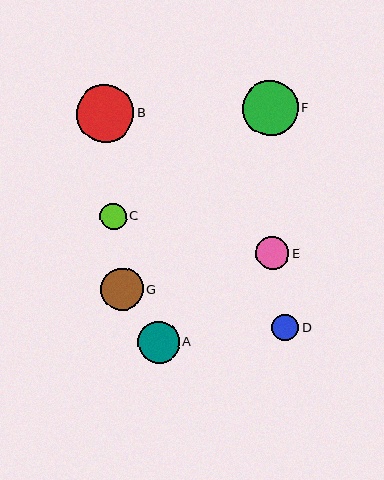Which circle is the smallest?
Circle C is the smallest with a size of approximately 27 pixels.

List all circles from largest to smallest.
From largest to smallest: B, F, G, A, E, D, C.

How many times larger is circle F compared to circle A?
Circle F is approximately 1.3 times the size of circle A.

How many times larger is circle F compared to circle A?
Circle F is approximately 1.3 times the size of circle A.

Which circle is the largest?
Circle B is the largest with a size of approximately 58 pixels.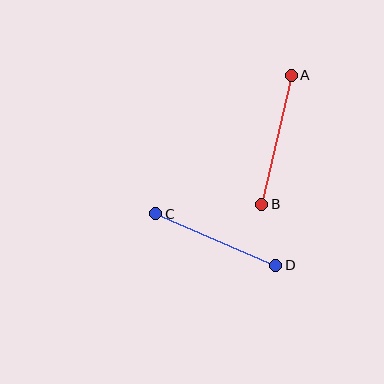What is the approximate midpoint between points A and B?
The midpoint is at approximately (276, 140) pixels.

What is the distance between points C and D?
The distance is approximately 131 pixels.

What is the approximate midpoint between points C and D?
The midpoint is at approximately (216, 239) pixels.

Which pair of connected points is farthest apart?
Points A and B are farthest apart.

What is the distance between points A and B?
The distance is approximately 132 pixels.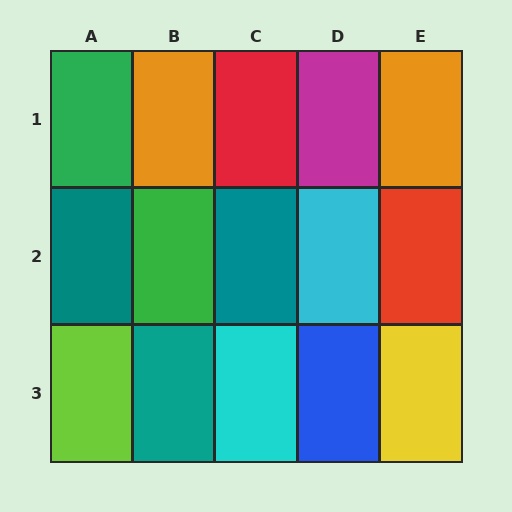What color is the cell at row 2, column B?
Green.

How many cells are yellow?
1 cell is yellow.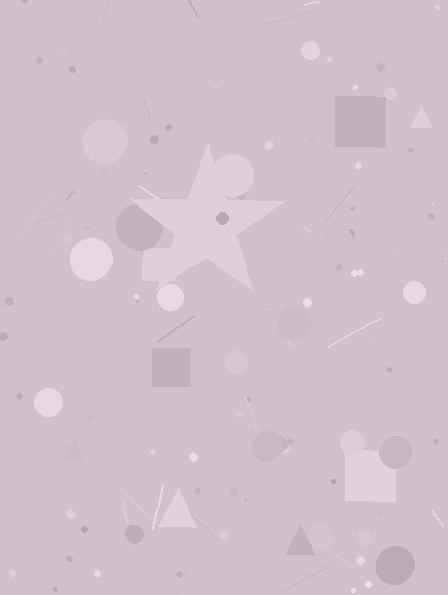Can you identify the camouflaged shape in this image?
The camouflaged shape is a star.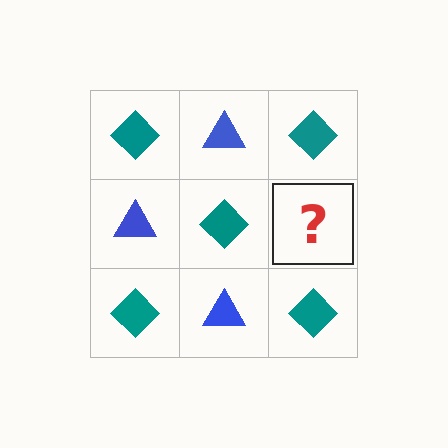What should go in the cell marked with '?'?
The missing cell should contain a blue triangle.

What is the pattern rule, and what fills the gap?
The rule is that it alternates teal diamond and blue triangle in a checkerboard pattern. The gap should be filled with a blue triangle.